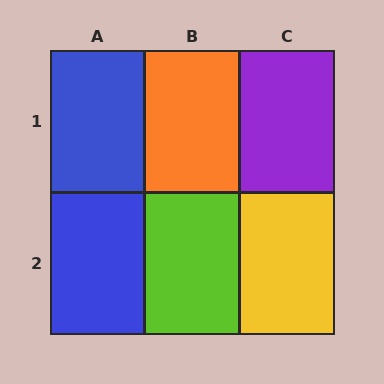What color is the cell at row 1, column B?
Orange.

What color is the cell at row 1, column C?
Purple.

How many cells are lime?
1 cell is lime.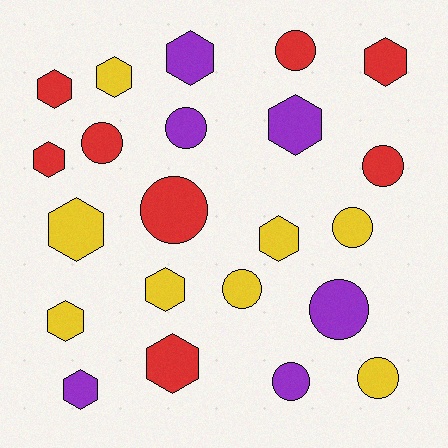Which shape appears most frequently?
Hexagon, with 12 objects.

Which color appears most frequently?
Yellow, with 8 objects.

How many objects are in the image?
There are 22 objects.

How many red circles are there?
There are 4 red circles.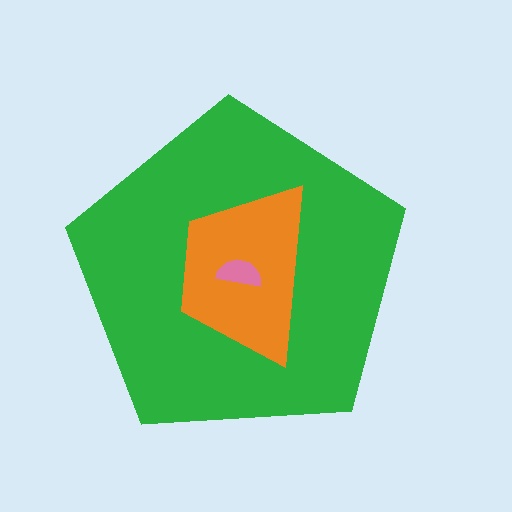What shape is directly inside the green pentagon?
The orange trapezoid.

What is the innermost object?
The pink semicircle.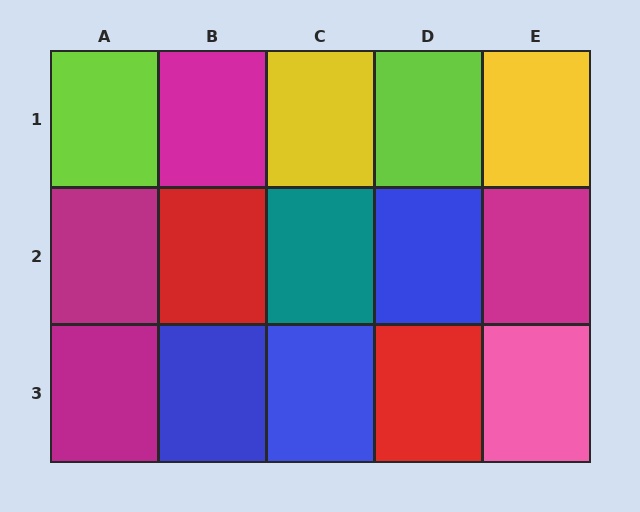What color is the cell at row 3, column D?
Red.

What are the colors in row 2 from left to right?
Magenta, red, teal, blue, magenta.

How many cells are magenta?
4 cells are magenta.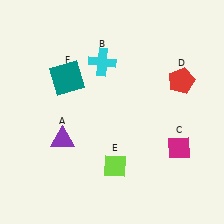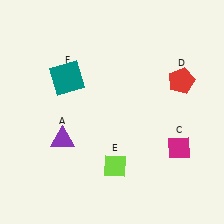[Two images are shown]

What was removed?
The cyan cross (B) was removed in Image 2.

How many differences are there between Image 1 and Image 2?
There is 1 difference between the two images.